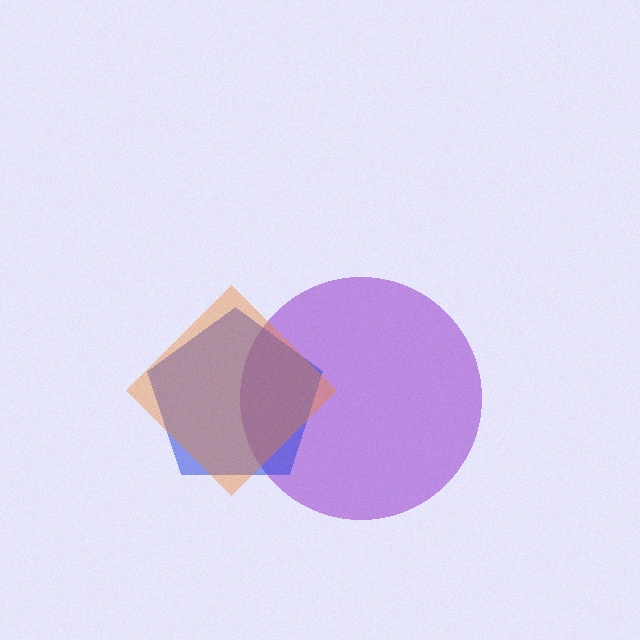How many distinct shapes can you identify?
There are 3 distinct shapes: a purple circle, a blue pentagon, an orange diamond.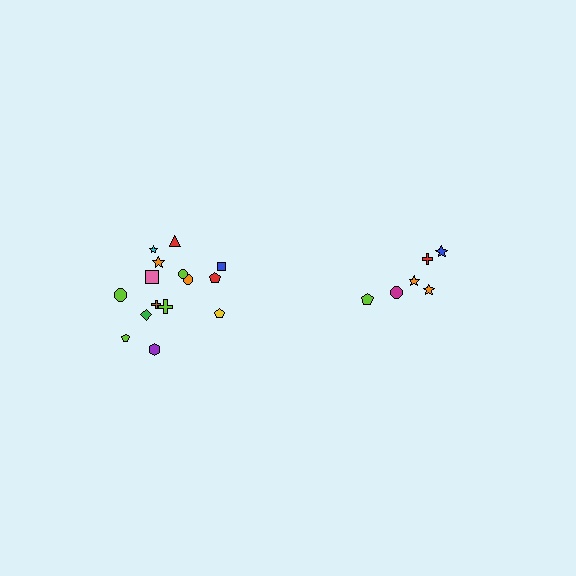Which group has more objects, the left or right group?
The left group.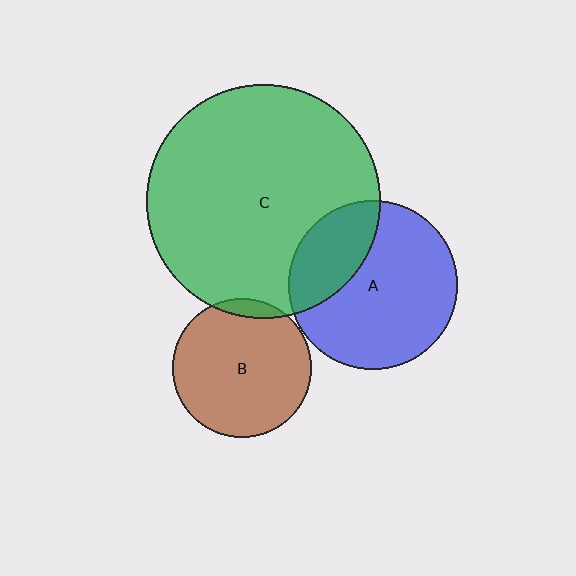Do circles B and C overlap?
Yes.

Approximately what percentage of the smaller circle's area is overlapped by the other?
Approximately 5%.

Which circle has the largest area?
Circle C (green).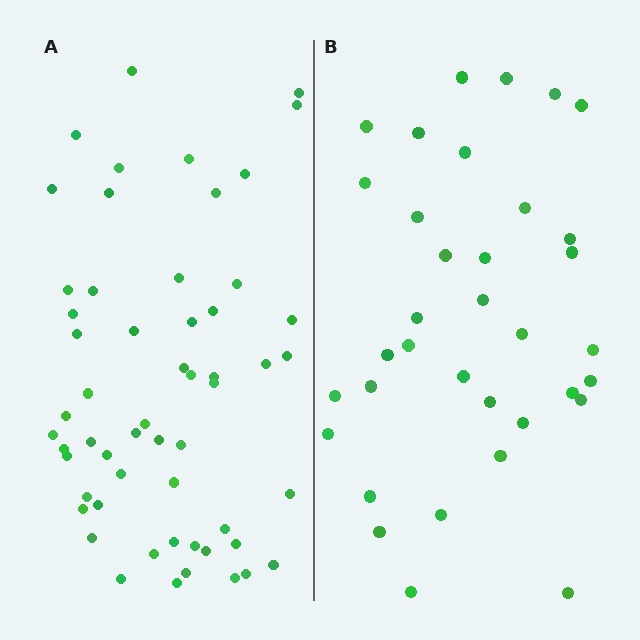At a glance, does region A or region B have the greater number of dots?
Region A (the left region) has more dots.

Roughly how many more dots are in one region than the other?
Region A has approximately 20 more dots than region B.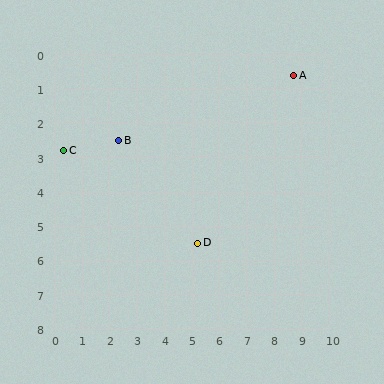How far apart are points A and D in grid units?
Points A and D are about 6.0 grid units apart.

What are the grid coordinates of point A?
Point A is at approximately (8.7, 0.6).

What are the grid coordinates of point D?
Point D is at approximately (5.2, 5.5).